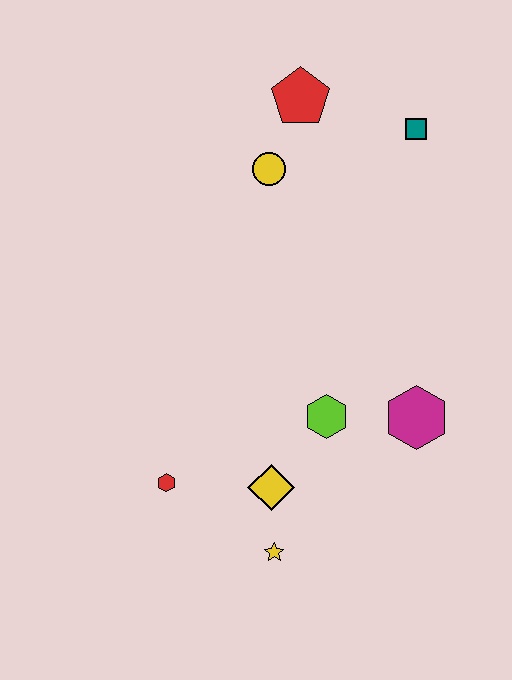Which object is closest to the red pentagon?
The yellow circle is closest to the red pentagon.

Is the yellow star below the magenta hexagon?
Yes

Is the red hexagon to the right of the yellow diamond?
No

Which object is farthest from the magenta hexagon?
The red pentagon is farthest from the magenta hexagon.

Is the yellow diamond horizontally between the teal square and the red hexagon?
Yes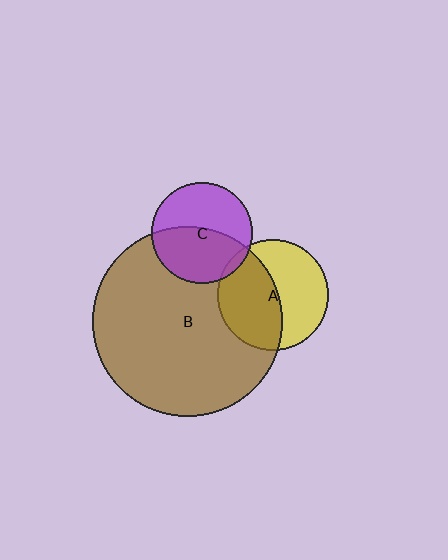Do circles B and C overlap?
Yes.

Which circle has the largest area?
Circle B (brown).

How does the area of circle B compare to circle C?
Approximately 3.5 times.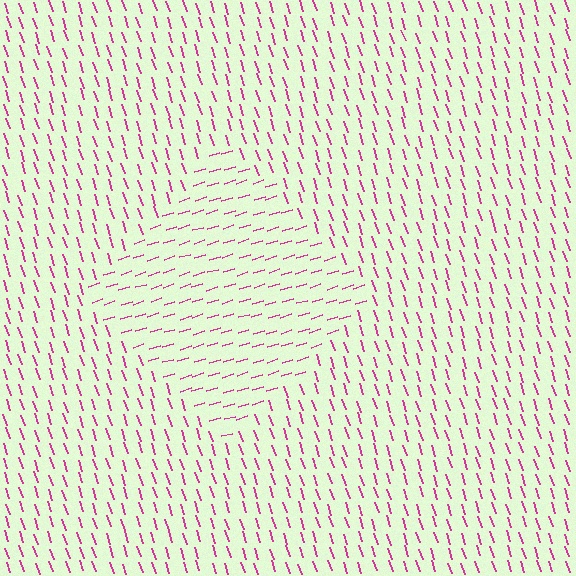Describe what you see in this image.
The image is filled with small magenta line segments. A diamond region in the image has lines oriented differently from the surrounding lines, creating a visible texture boundary.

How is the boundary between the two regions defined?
The boundary is defined purely by a change in line orientation (approximately 89 degrees difference). All lines are the same color and thickness.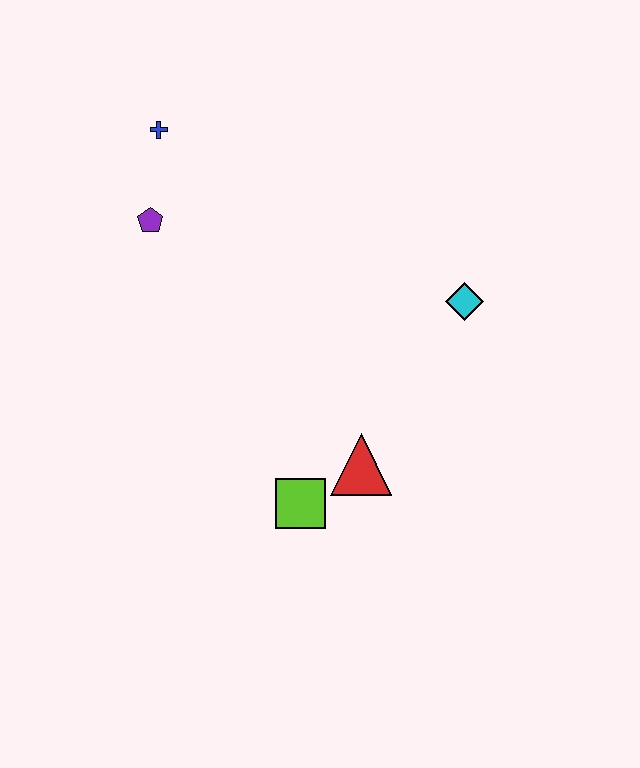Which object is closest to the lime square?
The red triangle is closest to the lime square.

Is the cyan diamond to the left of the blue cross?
No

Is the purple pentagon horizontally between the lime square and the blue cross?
No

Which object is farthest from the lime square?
The blue cross is farthest from the lime square.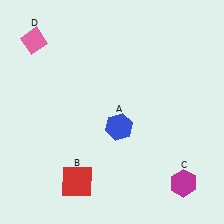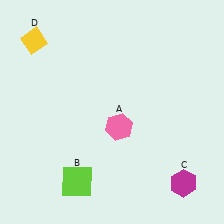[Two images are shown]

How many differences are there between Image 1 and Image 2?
There are 3 differences between the two images.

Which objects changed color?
A changed from blue to pink. B changed from red to lime. D changed from pink to yellow.